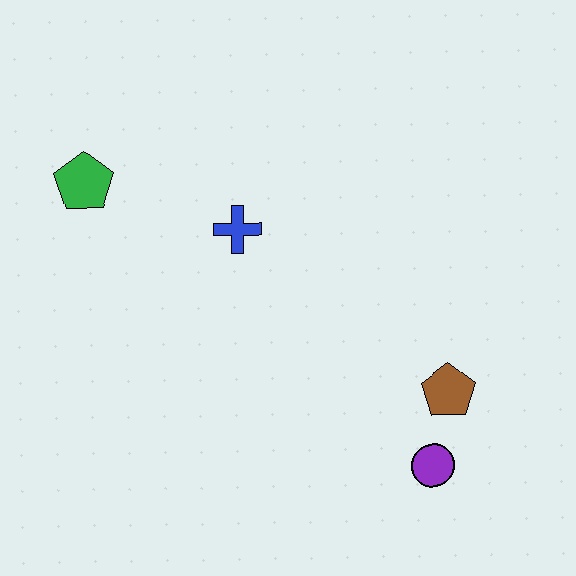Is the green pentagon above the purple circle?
Yes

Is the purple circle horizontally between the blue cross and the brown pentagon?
Yes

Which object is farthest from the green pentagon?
The purple circle is farthest from the green pentagon.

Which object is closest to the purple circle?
The brown pentagon is closest to the purple circle.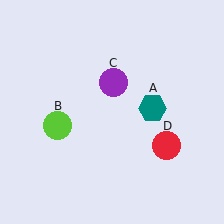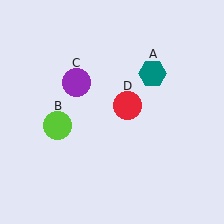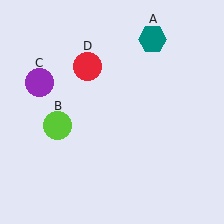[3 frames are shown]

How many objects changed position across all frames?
3 objects changed position: teal hexagon (object A), purple circle (object C), red circle (object D).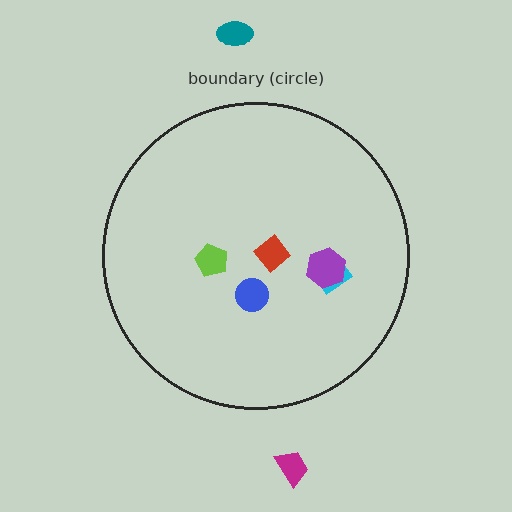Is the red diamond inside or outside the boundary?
Inside.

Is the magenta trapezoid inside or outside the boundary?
Outside.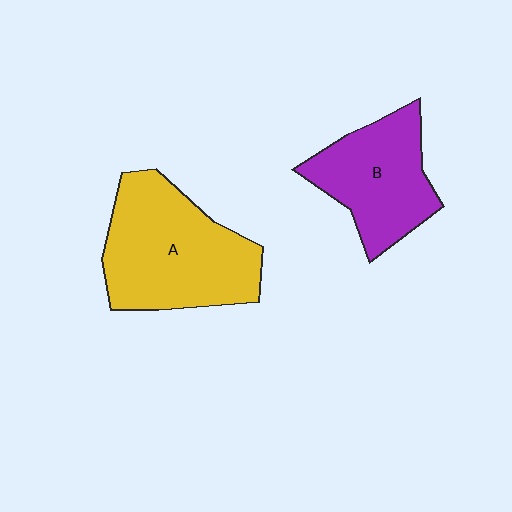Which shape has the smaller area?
Shape B (purple).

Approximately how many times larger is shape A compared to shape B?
Approximately 1.4 times.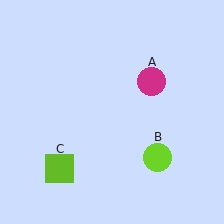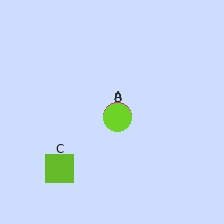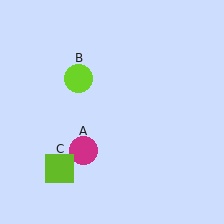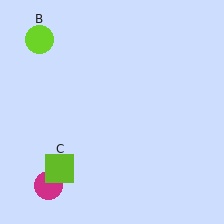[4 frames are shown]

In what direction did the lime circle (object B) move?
The lime circle (object B) moved up and to the left.